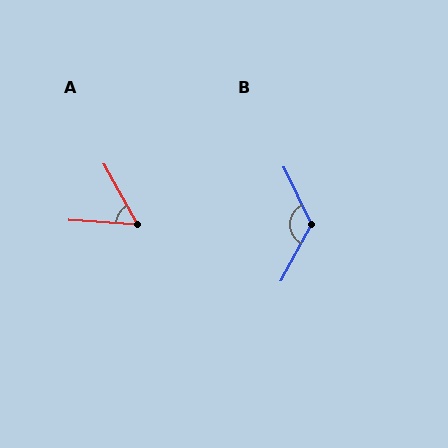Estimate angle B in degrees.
Approximately 127 degrees.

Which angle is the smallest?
A, at approximately 57 degrees.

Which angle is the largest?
B, at approximately 127 degrees.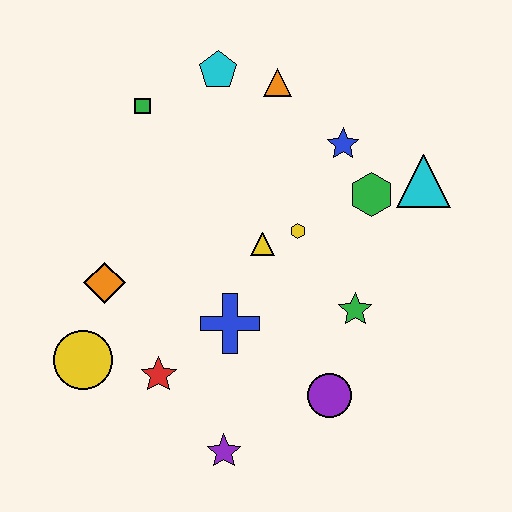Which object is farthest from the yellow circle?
The cyan triangle is farthest from the yellow circle.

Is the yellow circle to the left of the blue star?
Yes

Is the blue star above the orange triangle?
No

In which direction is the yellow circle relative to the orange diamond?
The yellow circle is below the orange diamond.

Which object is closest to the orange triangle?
The cyan pentagon is closest to the orange triangle.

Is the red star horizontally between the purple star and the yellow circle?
Yes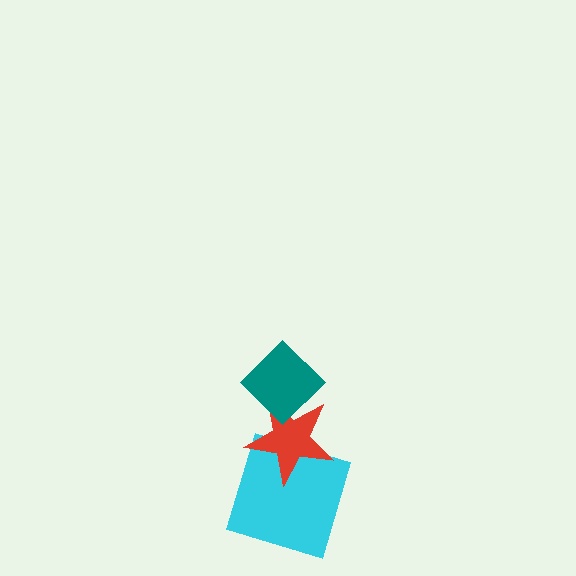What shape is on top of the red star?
The teal diamond is on top of the red star.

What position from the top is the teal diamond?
The teal diamond is 1st from the top.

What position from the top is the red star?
The red star is 2nd from the top.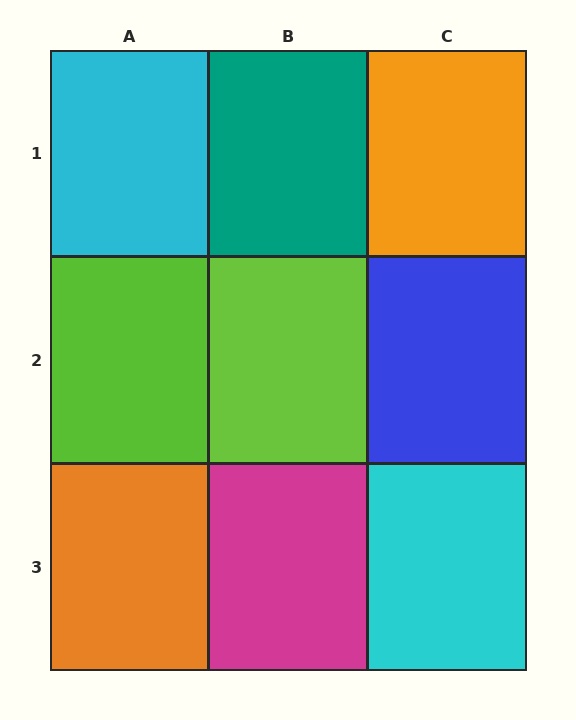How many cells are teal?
1 cell is teal.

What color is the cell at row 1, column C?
Orange.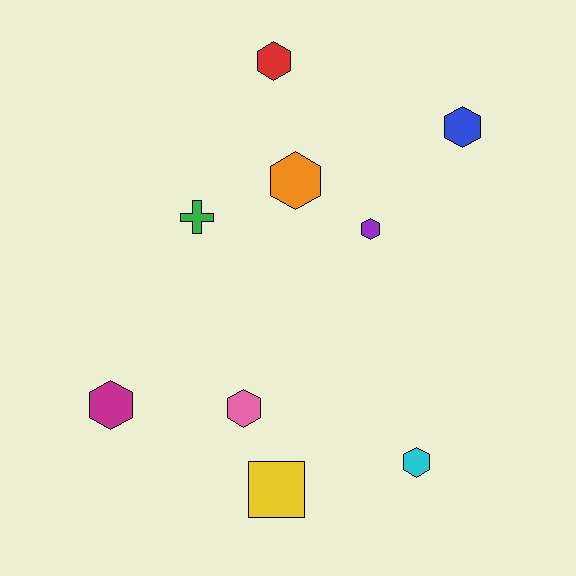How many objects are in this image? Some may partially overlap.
There are 9 objects.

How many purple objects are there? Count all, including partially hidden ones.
There is 1 purple object.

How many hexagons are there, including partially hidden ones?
There are 7 hexagons.